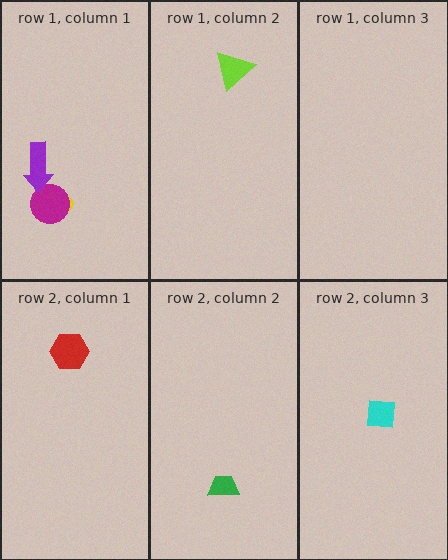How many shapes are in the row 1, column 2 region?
1.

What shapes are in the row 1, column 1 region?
The yellow ellipse, the magenta circle, the purple arrow.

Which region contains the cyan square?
The row 2, column 3 region.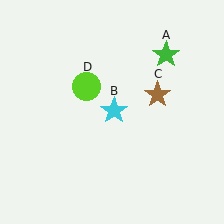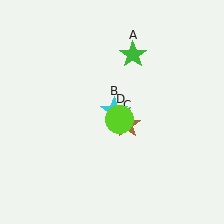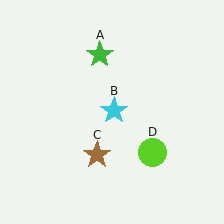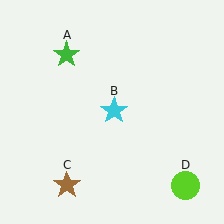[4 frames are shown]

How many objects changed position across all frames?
3 objects changed position: green star (object A), brown star (object C), lime circle (object D).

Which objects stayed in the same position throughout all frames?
Cyan star (object B) remained stationary.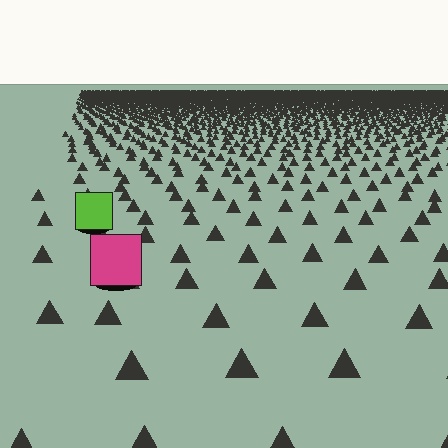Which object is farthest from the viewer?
The lime square is farthest from the viewer. It appears smaller and the ground texture around it is denser.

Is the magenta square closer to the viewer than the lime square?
Yes. The magenta square is closer — you can tell from the texture gradient: the ground texture is coarser near it.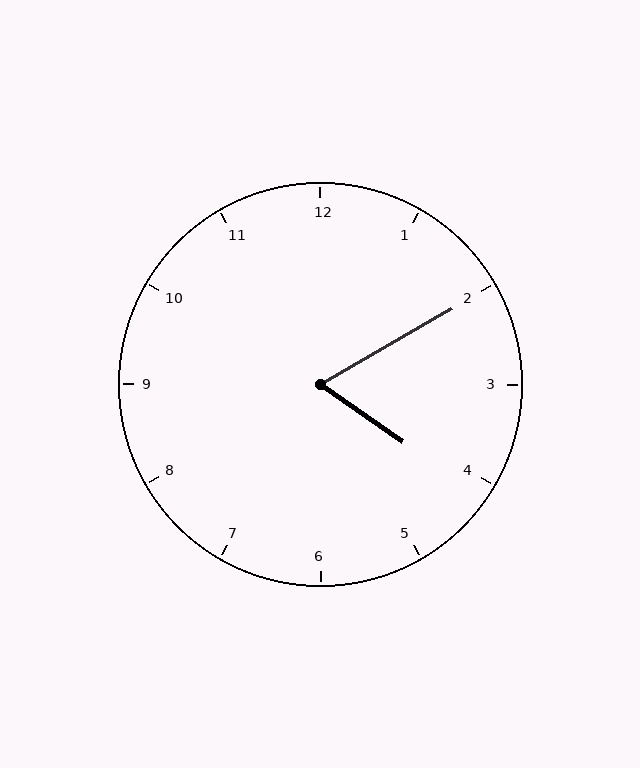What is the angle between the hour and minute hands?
Approximately 65 degrees.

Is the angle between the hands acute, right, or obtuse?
It is acute.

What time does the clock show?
4:10.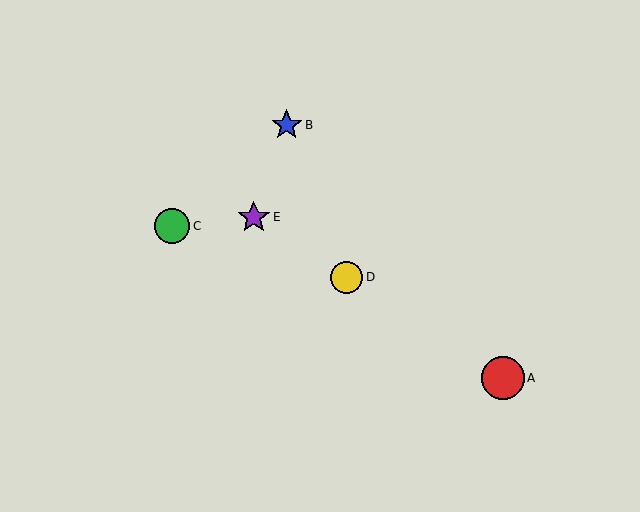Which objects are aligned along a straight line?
Objects A, D, E are aligned along a straight line.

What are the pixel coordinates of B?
Object B is at (287, 125).